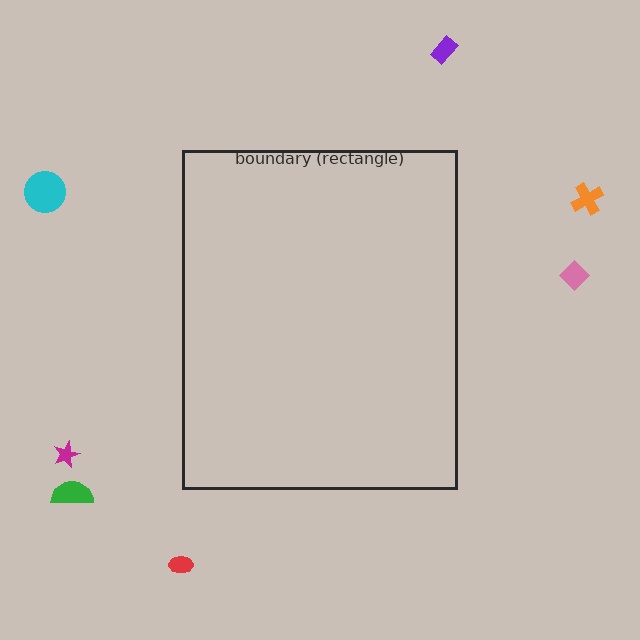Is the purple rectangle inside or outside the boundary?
Outside.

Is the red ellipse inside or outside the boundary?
Outside.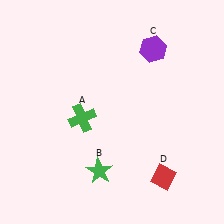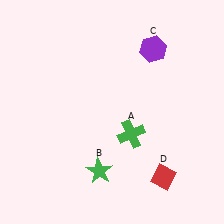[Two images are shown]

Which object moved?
The green cross (A) moved right.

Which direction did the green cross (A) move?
The green cross (A) moved right.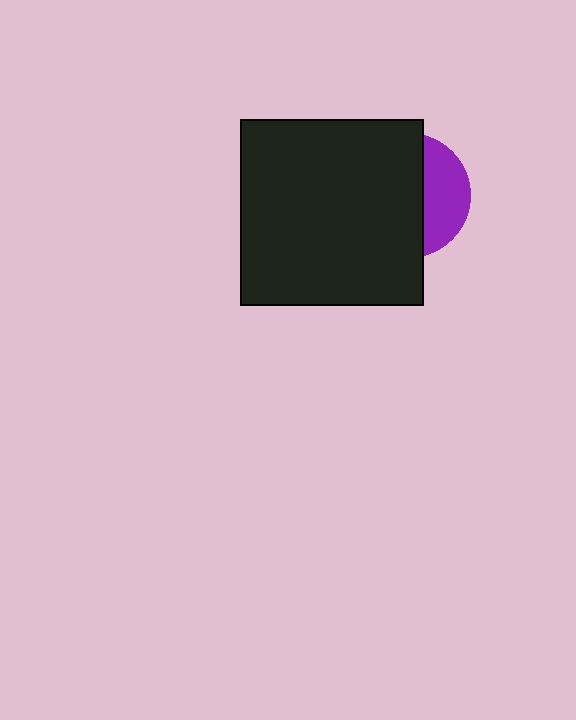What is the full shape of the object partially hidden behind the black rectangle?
The partially hidden object is a purple circle.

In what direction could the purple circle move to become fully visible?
The purple circle could move right. That would shift it out from behind the black rectangle entirely.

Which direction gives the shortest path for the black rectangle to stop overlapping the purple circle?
Moving left gives the shortest separation.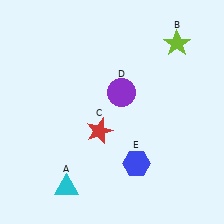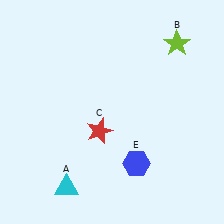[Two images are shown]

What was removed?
The purple circle (D) was removed in Image 2.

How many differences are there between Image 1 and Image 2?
There is 1 difference between the two images.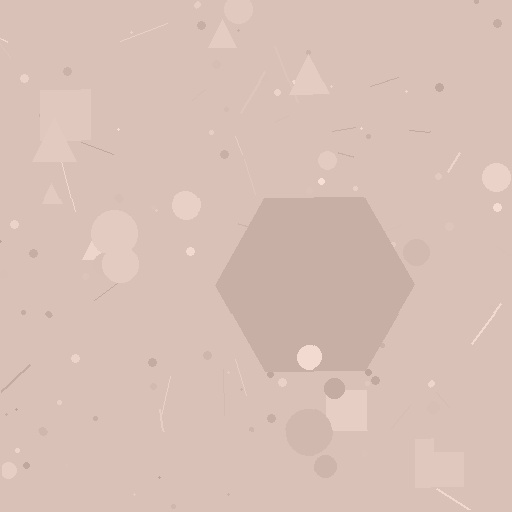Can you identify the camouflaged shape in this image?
The camouflaged shape is a hexagon.